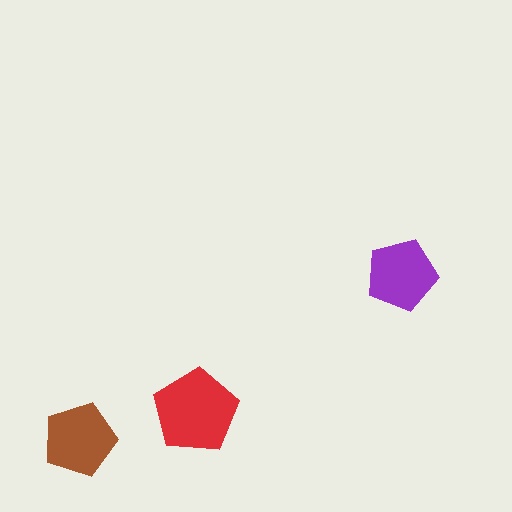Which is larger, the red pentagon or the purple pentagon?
The red one.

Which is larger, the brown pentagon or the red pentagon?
The red one.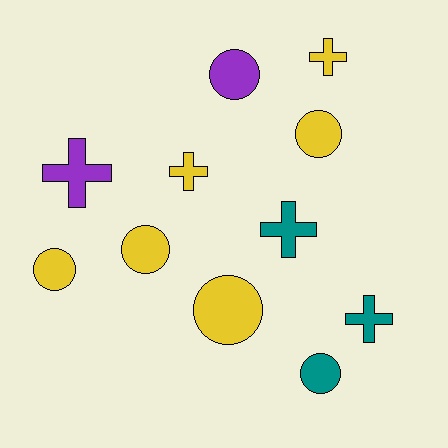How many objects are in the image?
There are 11 objects.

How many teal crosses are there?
There are 2 teal crosses.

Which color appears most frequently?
Yellow, with 6 objects.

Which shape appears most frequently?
Circle, with 6 objects.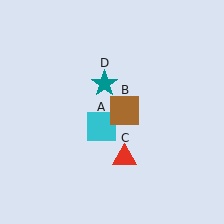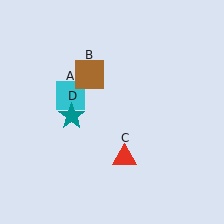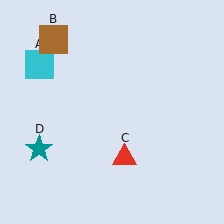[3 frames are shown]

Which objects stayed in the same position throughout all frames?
Red triangle (object C) remained stationary.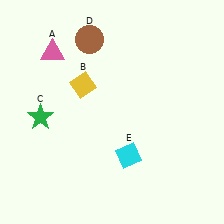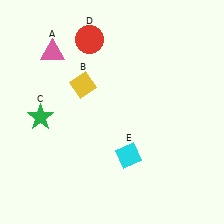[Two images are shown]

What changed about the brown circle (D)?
In Image 1, D is brown. In Image 2, it changed to red.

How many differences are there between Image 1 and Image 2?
There is 1 difference between the two images.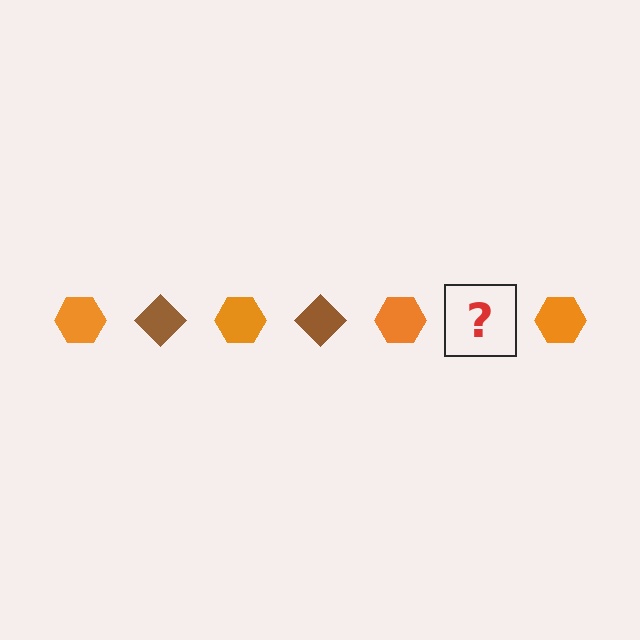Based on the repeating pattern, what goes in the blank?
The blank should be a brown diamond.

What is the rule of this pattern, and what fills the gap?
The rule is that the pattern alternates between orange hexagon and brown diamond. The gap should be filled with a brown diamond.